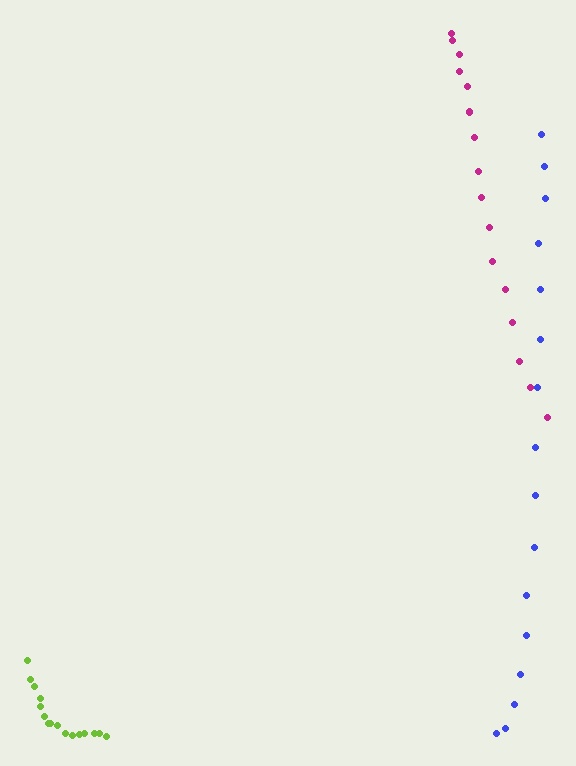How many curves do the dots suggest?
There are 3 distinct paths.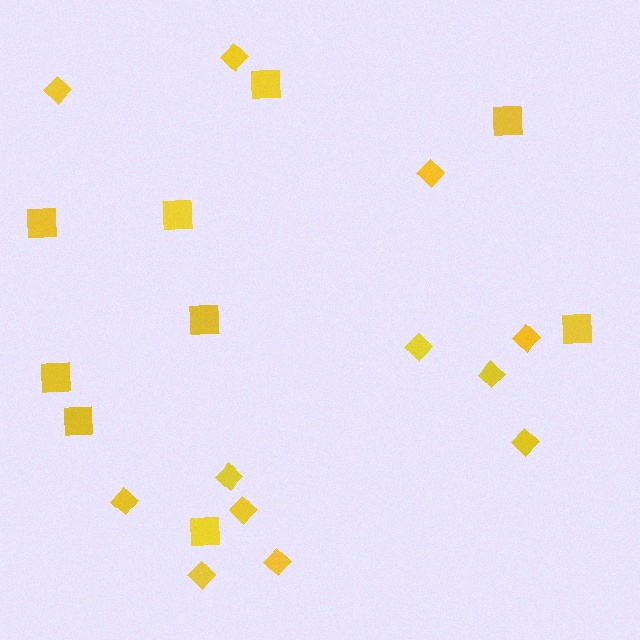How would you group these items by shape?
There are 2 groups: one group of diamonds (12) and one group of squares (9).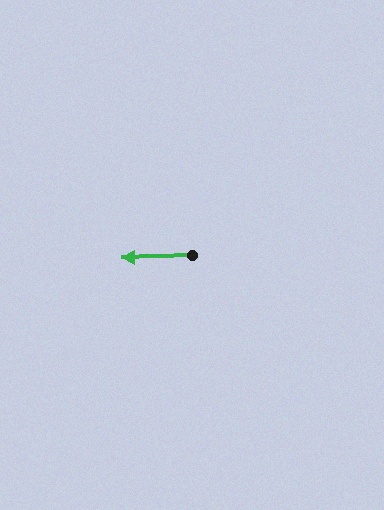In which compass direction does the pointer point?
West.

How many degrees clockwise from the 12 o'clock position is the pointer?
Approximately 270 degrees.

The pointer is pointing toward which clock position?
Roughly 9 o'clock.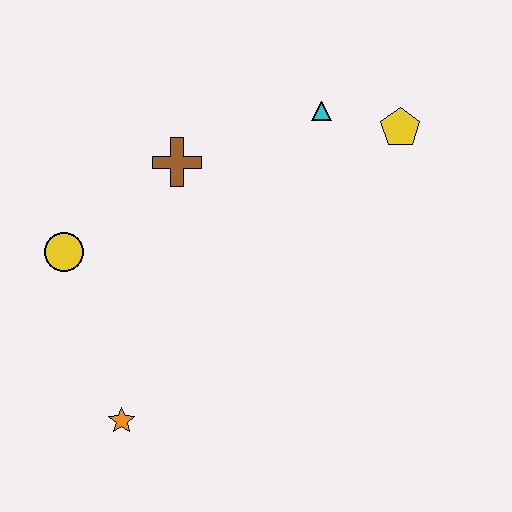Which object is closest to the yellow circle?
The brown cross is closest to the yellow circle.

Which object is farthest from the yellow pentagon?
The orange star is farthest from the yellow pentagon.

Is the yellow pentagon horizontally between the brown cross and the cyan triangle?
No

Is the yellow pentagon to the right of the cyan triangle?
Yes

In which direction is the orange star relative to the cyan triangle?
The orange star is below the cyan triangle.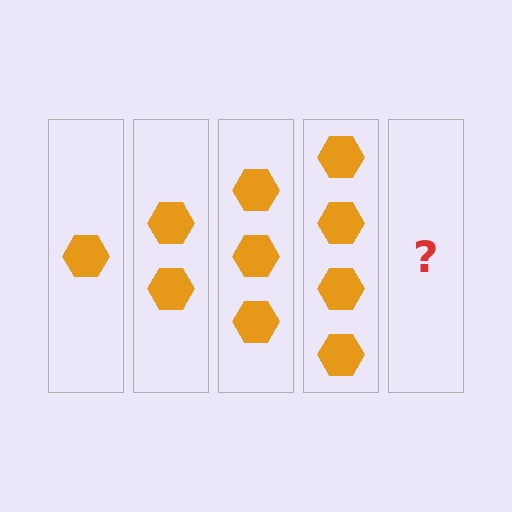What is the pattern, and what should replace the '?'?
The pattern is that each step adds one more hexagon. The '?' should be 5 hexagons.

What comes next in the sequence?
The next element should be 5 hexagons.